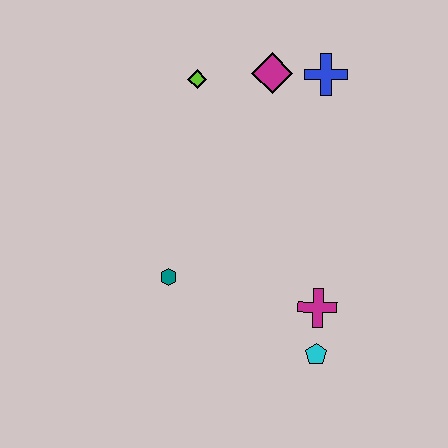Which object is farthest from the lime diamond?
The cyan pentagon is farthest from the lime diamond.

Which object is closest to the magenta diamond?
The blue cross is closest to the magenta diamond.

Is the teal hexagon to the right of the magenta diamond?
No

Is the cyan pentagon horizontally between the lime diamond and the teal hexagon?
No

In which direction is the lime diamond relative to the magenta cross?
The lime diamond is above the magenta cross.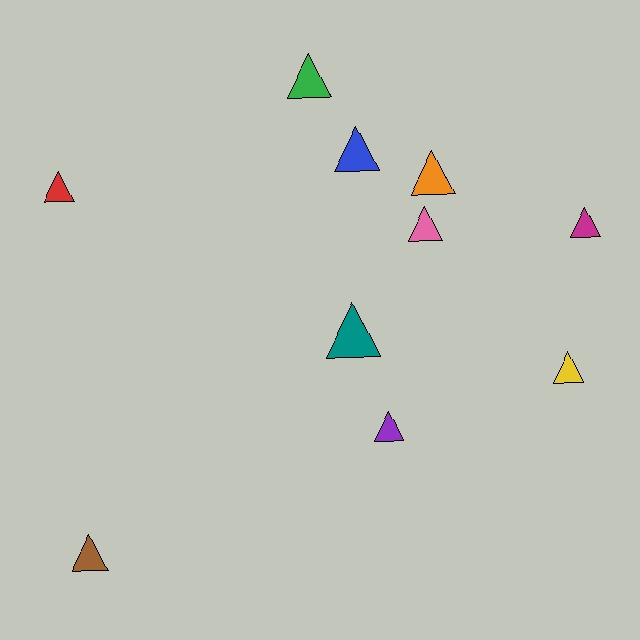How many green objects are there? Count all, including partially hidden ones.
There is 1 green object.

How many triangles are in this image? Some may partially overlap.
There are 10 triangles.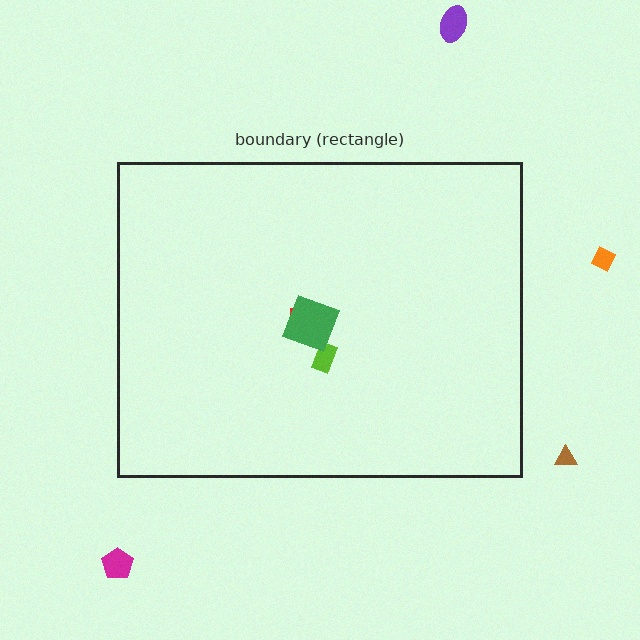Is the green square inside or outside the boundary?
Inside.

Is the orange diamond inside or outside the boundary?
Outside.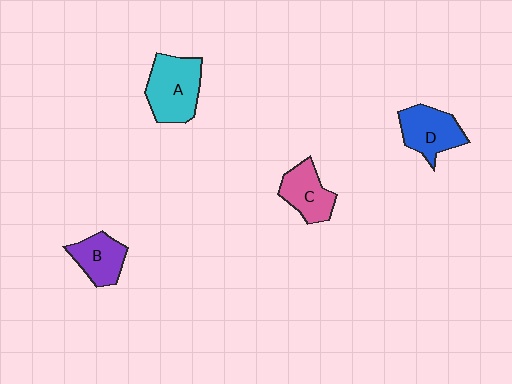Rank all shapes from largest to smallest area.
From largest to smallest: A (cyan), D (blue), C (pink), B (purple).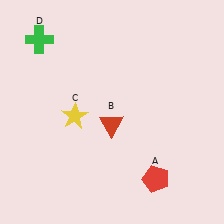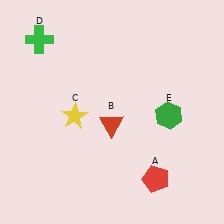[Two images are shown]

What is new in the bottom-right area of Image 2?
A green hexagon (E) was added in the bottom-right area of Image 2.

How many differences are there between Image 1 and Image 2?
There is 1 difference between the two images.